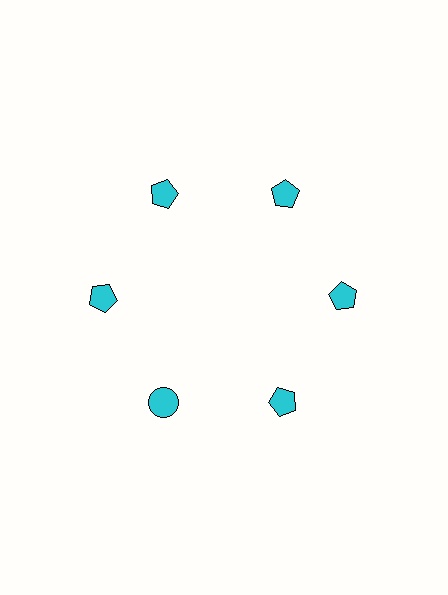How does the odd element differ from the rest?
It has a different shape: circle instead of pentagon.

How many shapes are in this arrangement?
There are 6 shapes arranged in a ring pattern.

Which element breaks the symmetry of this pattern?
The cyan circle at roughly the 7 o'clock position breaks the symmetry. All other shapes are cyan pentagons.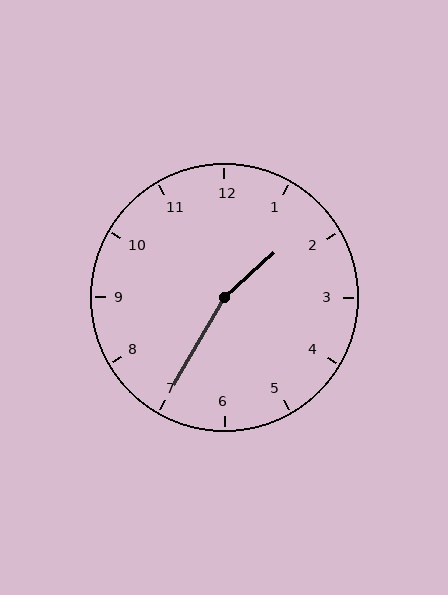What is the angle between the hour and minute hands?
Approximately 162 degrees.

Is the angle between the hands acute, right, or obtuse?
It is obtuse.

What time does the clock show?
1:35.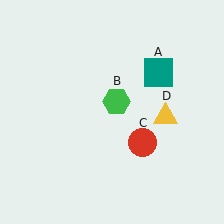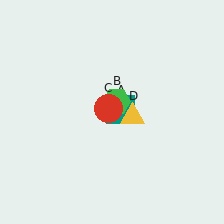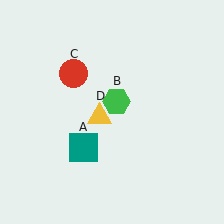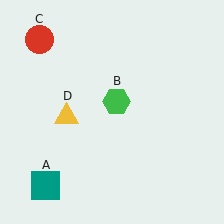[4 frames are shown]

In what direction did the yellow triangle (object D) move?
The yellow triangle (object D) moved left.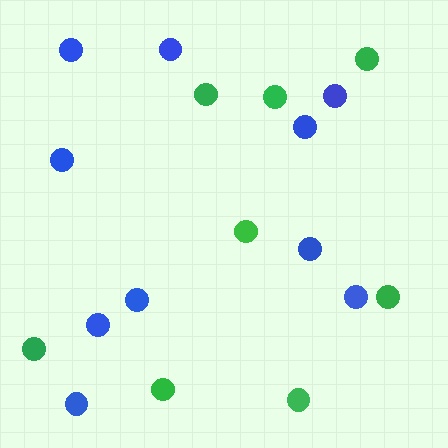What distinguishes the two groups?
There are 2 groups: one group of green circles (8) and one group of blue circles (10).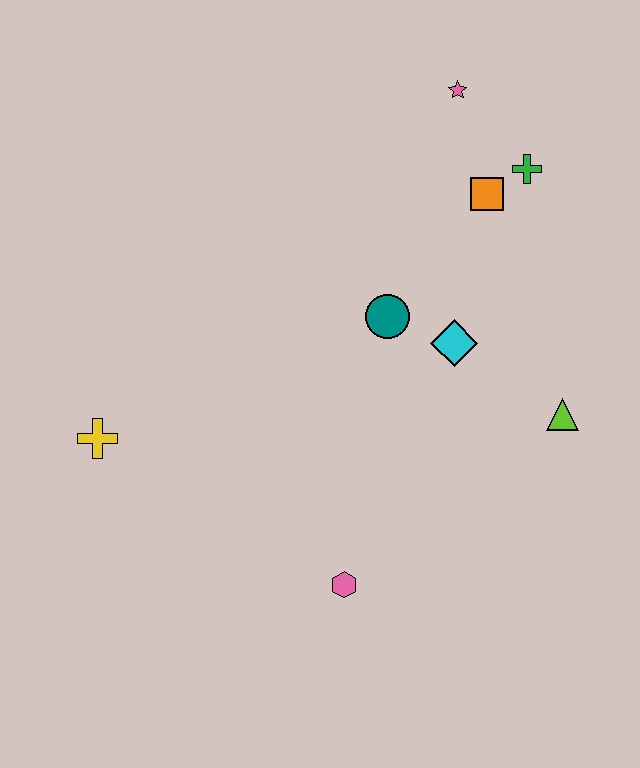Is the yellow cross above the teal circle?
No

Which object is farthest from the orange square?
The yellow cross is farthest from the orange square.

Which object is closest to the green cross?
The orange square is closest to the green cross.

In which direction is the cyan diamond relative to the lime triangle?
The cyan diamond is to the left of the lime triangle.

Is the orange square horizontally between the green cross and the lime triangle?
No